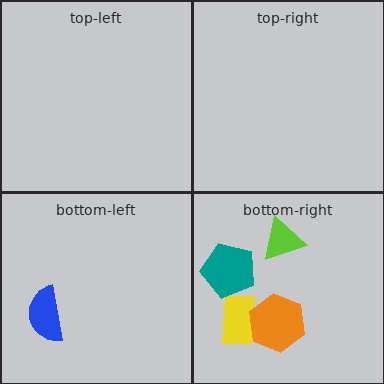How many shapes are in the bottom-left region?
1.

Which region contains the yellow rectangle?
The bottom-right region.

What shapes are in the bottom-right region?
The yellow rectangle, the lime triangle, the orange hexagon, the teal pentagon.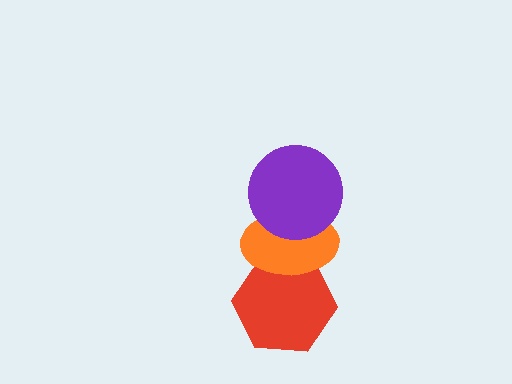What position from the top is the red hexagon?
The red hexagon is 3rd from the top.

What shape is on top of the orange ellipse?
The purple circle is on top of the orange ellipse.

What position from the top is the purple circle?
The purple circle is 1st from the top.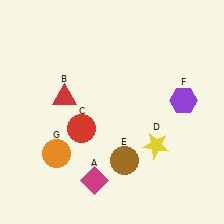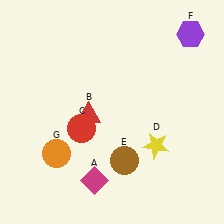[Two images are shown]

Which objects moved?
The objects that moved are: the red triangle (B), the purple hexagon (F).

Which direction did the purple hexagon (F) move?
The purple hexagon (F) moved up.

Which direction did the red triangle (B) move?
The red triangle (B) moved right.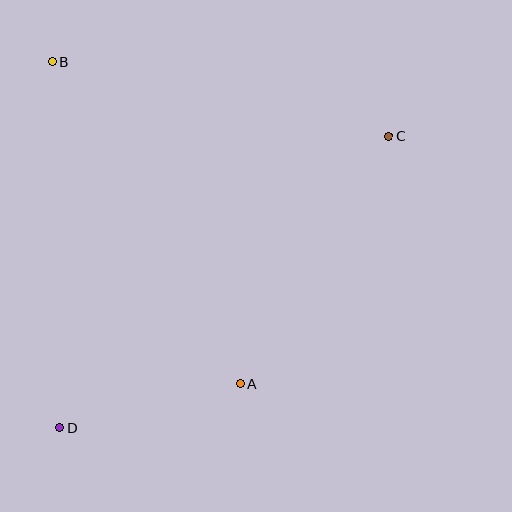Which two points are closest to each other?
Points A and D are closest to each other.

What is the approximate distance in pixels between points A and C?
The distance between A and C is approximately 288 pixels.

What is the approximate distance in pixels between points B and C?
The distance between B and C is approximately 344 pixels.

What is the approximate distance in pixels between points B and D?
The distance between B and D is approximately 366 pixels.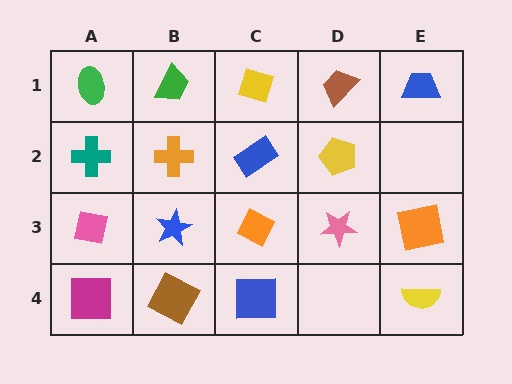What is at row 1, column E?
A blue trapezoid.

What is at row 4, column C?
A blue square.